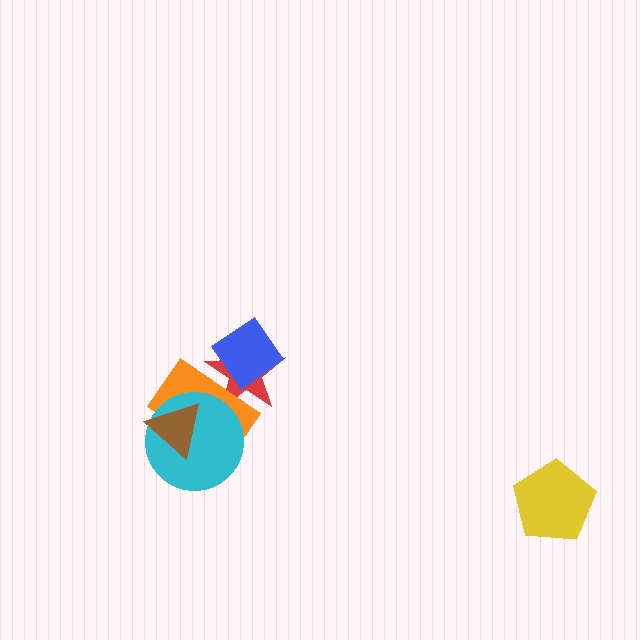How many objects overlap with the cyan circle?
2 objects overlap with the cyan circle.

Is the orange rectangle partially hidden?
Yes, it is partially covered by another shape.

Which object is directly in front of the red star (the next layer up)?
The orange rectangle is directly in front of the red star.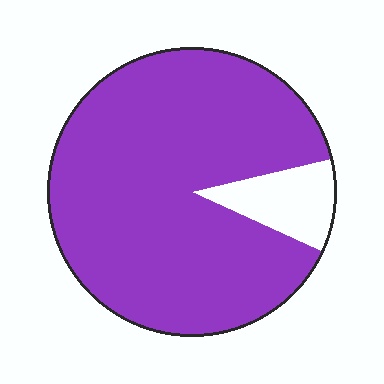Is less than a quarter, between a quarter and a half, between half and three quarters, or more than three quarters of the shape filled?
More than three quarters.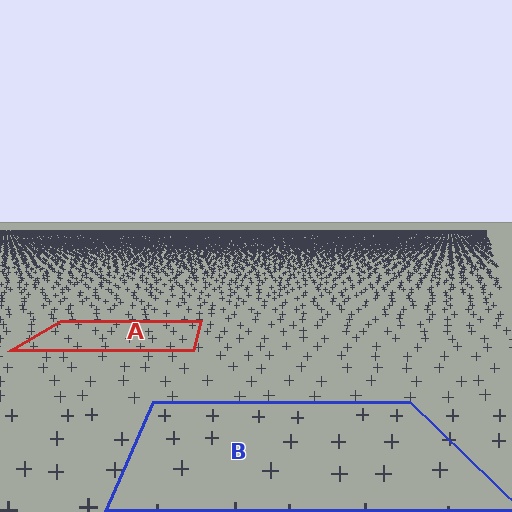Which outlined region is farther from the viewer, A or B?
Region A is farther from the viewer — the texture elements inside it appear smaller and more densely packed.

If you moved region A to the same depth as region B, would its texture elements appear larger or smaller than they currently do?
They would appear larger. At a closer depth, the same texture elements are projected at a bigger on-screen size.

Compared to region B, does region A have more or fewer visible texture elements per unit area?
Region A has more texture elements per unit area — they are packed more densely because it is farther away.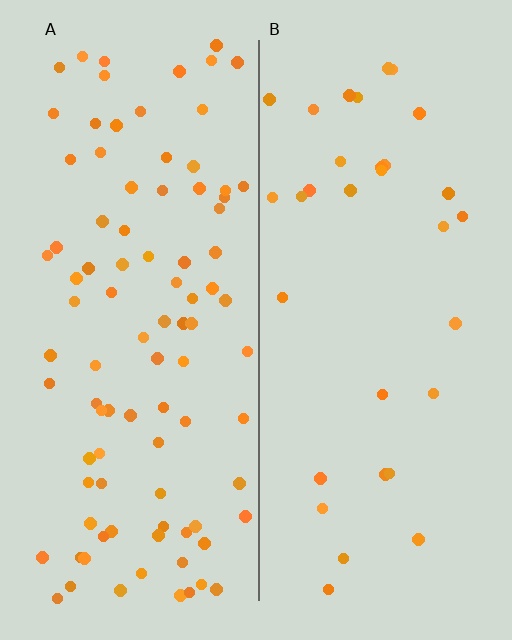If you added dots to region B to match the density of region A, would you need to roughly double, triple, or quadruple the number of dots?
Approximately triple.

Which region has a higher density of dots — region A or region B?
A (the left).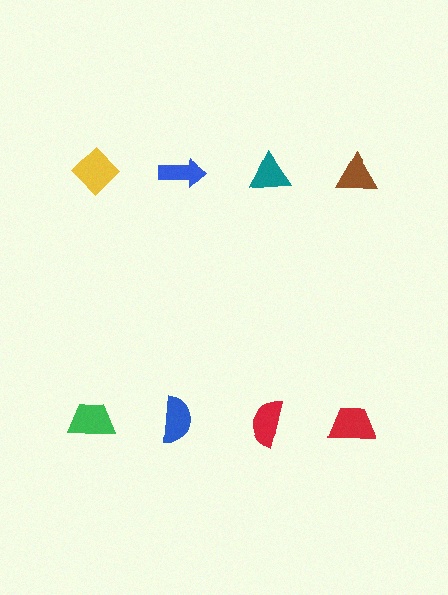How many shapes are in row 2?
4 shapes.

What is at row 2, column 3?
A red semicircle.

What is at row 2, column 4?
A red trapezoid.